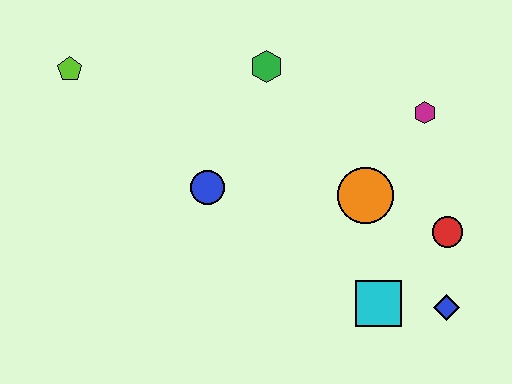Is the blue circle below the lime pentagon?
Yes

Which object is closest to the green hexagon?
The blue circle is closest to the green hexagon.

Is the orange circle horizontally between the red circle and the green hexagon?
Yes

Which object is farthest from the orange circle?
The lime pentagon is farthest from the orange circle.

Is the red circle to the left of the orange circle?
No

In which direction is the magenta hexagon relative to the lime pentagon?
The magenta hexagon is to the right of the lime pentagon.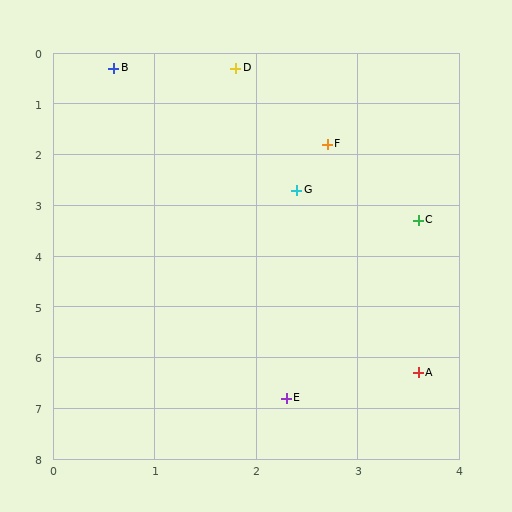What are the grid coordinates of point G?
Point G is at approximately (2.4, 2.7).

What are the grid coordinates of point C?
Point C is at approximately (3.6, 3.3).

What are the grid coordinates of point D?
Point D is at approximately (1.8, 0.3).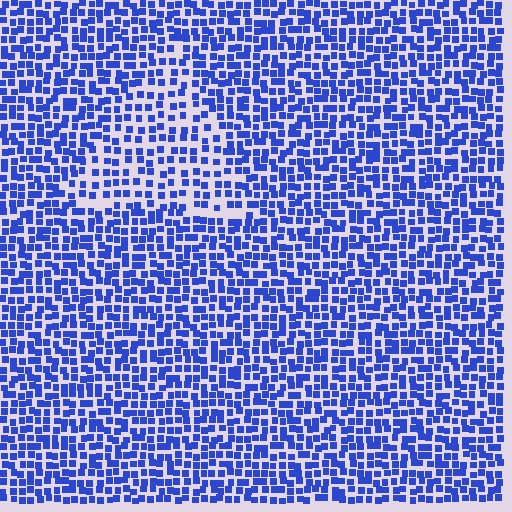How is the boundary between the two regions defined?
The boundary is defined by a change in element density (approximately 1.6x ratio). All elements are the same color, size, and shape.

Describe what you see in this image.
The image contains small blue elements arranged at two different densities. A triangle-shaped region is visible where the elements are less densely packed than the surrounding area.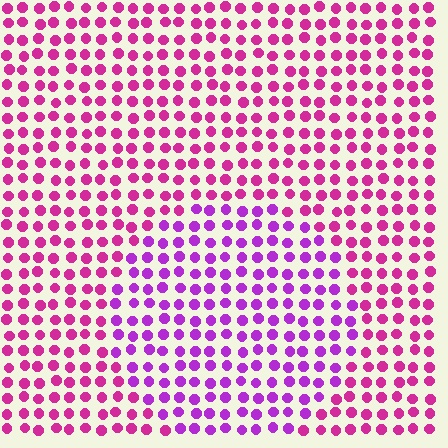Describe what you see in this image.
The image is filled with small magenta elements in a uniform arrangement. A circle-shaped region is visible where the elements are tinted to a slightly different hue, forming a subtle color boundary.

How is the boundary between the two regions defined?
The boundary is defined purely by a slight shift in hue (about 31 degrees). Spacing, size, and orientation are identical on both sides.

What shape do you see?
I see a circle.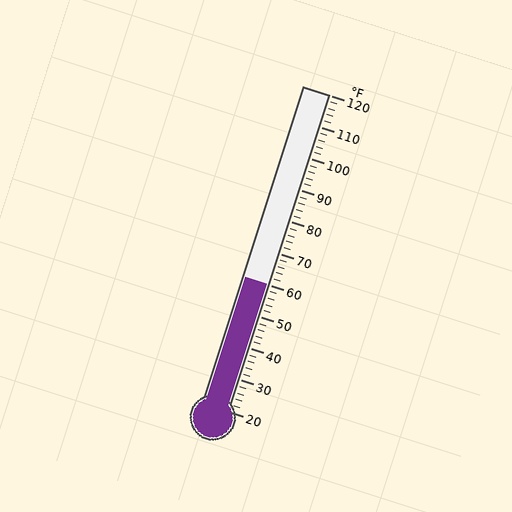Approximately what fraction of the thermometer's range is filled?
The thermometer is filled to approximately 40% of its range.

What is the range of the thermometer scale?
The thermometer scale ranges from 20°F to 120°F.